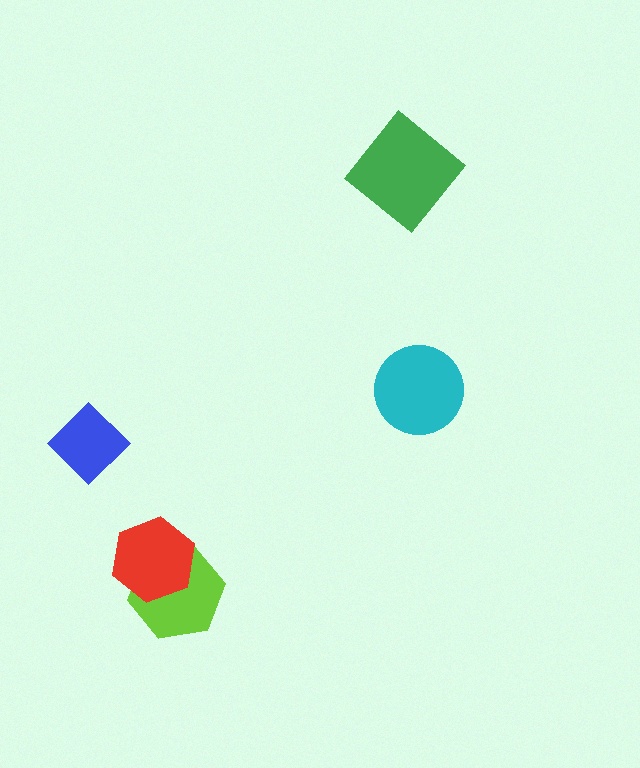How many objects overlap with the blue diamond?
0 objects overlap with the blue diamond.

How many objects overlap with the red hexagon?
1 object overlaps with the red hexagon.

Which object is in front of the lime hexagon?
The red hexagon is in front of the lime hexagon.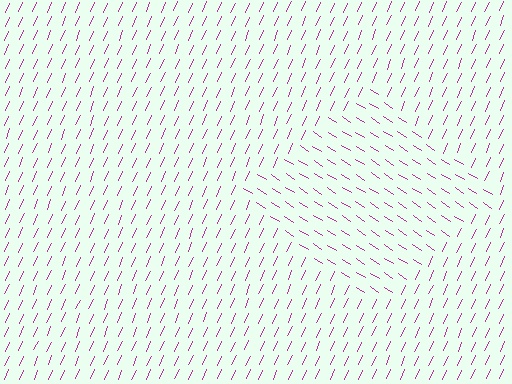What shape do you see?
I see a diamond.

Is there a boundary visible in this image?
Yes, there is a texture boundary formed by a change in line orientation.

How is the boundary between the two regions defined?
The boundary is defined purely by a change in line orientation (approximately 81 degrees difference). All lines are the same color and thickness.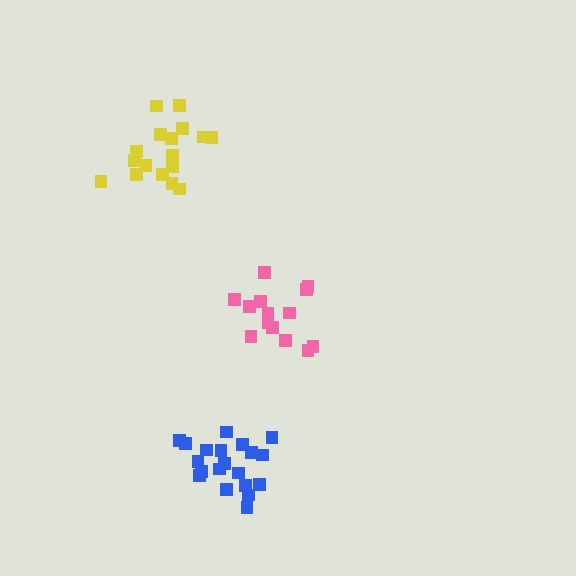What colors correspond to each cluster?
The clusters are colored: yellow, pink, blue.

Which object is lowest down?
The blue cluster is bottommost.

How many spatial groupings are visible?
There are 3 spatial groupings.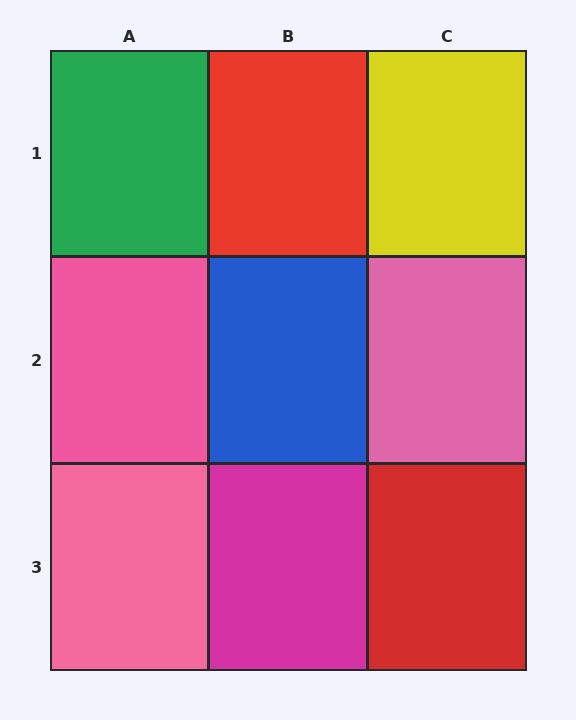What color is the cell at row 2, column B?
Blue.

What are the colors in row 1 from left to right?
Green, red, yellow.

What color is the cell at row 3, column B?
Magenta.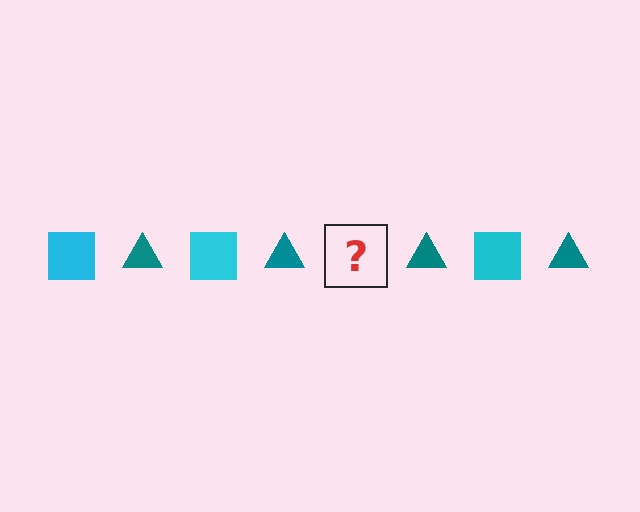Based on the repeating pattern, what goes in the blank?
The blank should be a cyan square.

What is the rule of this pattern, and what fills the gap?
The rule is that the pattern alternates between cyan square and teal triangle. The gap should be filled with a cyan square.